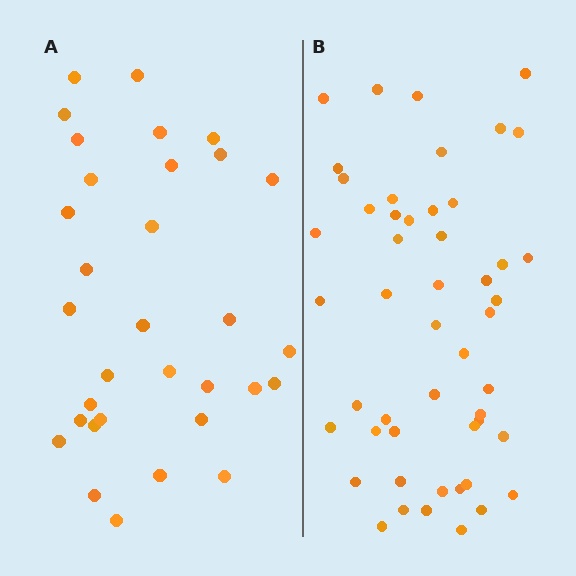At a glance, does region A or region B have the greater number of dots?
Region B (the right region) has more dots.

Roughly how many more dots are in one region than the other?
Region B has approximately 20 more dots than region A.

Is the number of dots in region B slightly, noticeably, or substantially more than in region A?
Region B has substantially more. The ratio is roughly 1.6 to 1.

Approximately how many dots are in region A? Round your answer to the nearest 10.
About 30 dots. (The exact count is 32, which rounds to 30.)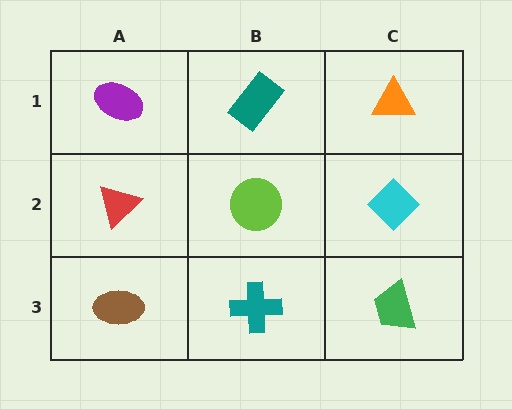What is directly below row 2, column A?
A brown ellipse.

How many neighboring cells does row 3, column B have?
3.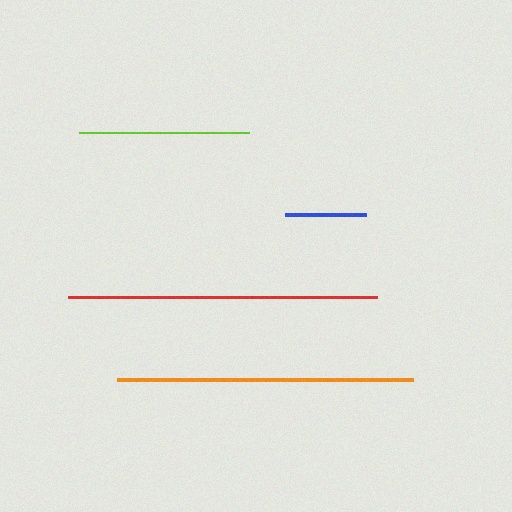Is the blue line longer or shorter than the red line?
The red line is longer than the blue line.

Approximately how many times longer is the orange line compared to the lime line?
The orange line is approximately 1.7 times the length of the lime line.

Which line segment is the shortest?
The blue line is the shortest at approximately 81 pixels.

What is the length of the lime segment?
The lime segment is approximately 170 pixels long.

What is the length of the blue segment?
The blue segment is approximately 81 pixels long.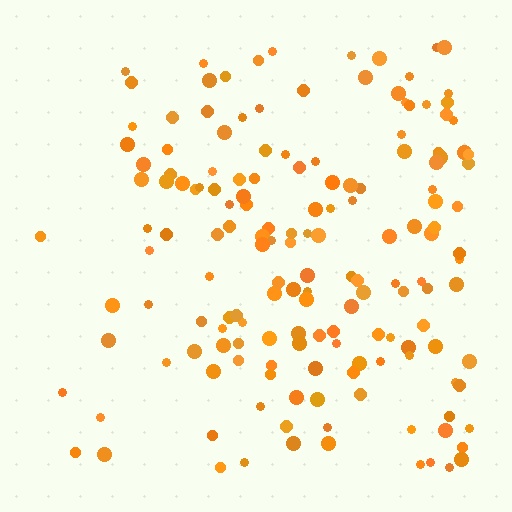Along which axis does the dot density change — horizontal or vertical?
Horizontal.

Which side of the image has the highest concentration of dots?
The right.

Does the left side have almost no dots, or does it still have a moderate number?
Still a moderate number, just noticeably fewer than the right.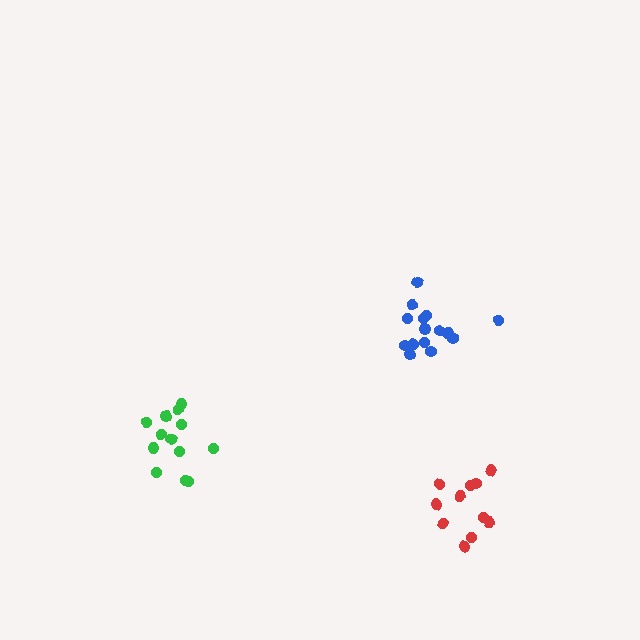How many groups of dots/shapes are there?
There are 3 groups.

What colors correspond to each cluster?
The clusters are colored: red, blue, green.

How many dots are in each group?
Group 1: 11 dots, Group 2: 15 dots, Group 3: 13 dots (39 total).